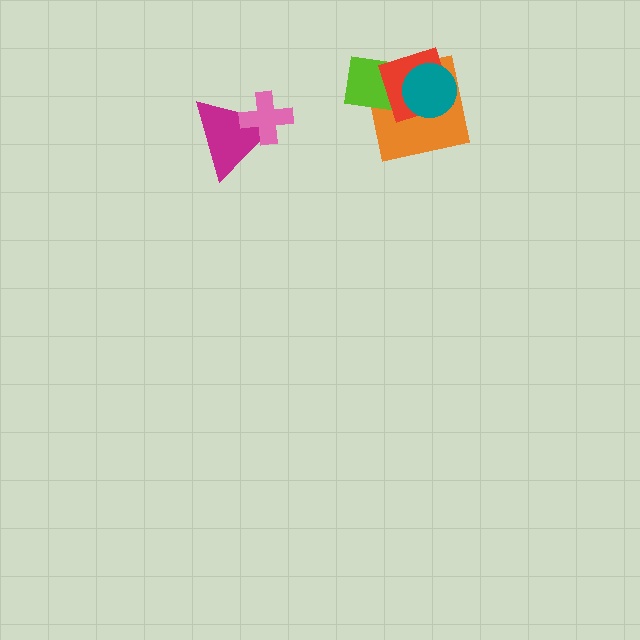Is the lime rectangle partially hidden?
Yes, it is partially covered by another shape.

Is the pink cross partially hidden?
No, no other shape covers it.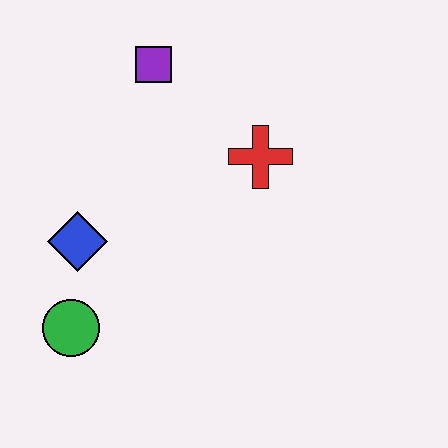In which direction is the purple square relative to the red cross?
The purple square is to the left of the red cross.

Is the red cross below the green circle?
No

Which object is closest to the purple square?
The red cross is closest to the purple square.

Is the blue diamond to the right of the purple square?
No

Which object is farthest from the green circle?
The purple square is farthest from the green circle.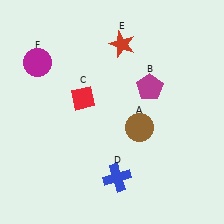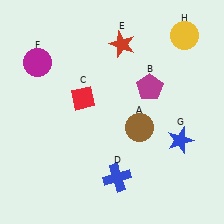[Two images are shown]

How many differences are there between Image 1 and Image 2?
There are 2 differences between the two images.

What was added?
A blue star (G), a yellow circle (H) were added in Image 2.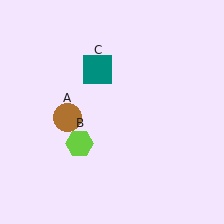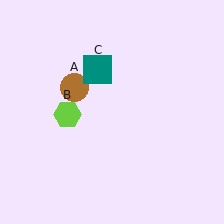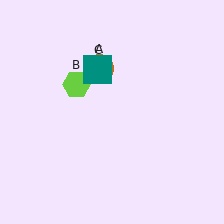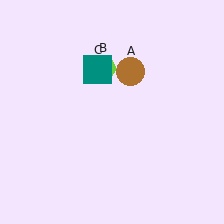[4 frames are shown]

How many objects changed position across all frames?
2 objects changed position: brown circle (object A), lime hexagon (object B).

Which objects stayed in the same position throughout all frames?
Teal square (object C) remained stationary.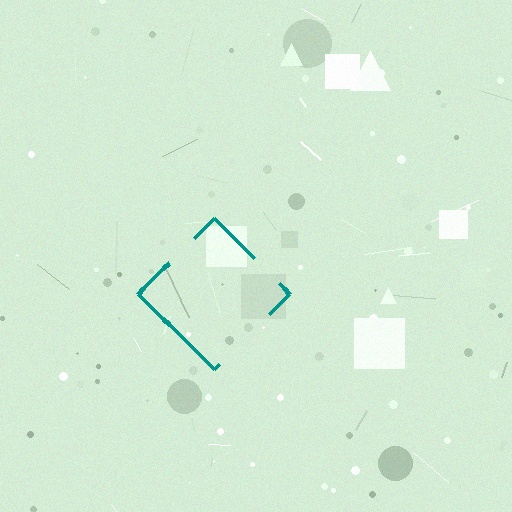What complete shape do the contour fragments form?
The contour fragments form a diamond.